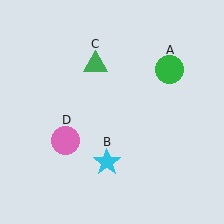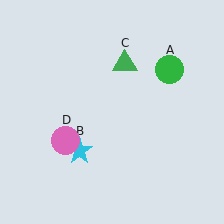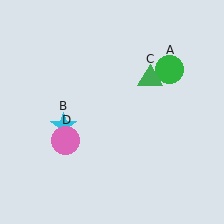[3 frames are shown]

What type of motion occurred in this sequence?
The cyan star (object B), green triangle (object C) rotated clockwise around the center of the scene.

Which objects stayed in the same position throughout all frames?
Green circle (object A) and pink circle (object D) remained stationary.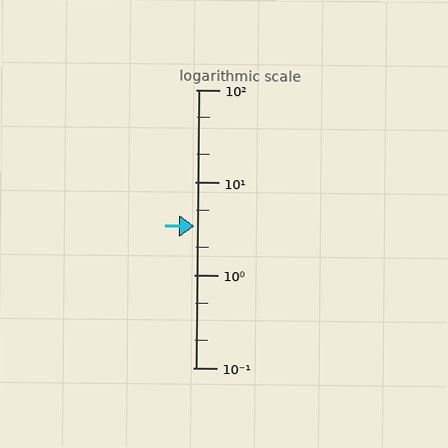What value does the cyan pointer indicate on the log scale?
The pointer indicates approximately 3.4.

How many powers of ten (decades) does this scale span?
The scale spans 3 decades, from 0.1 to 100.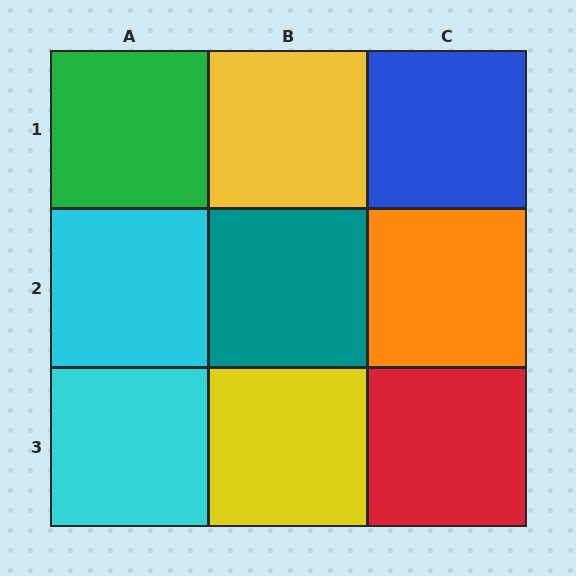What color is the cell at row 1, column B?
Yellow.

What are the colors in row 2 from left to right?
Cyan, teal, orange.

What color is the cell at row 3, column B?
Yellow.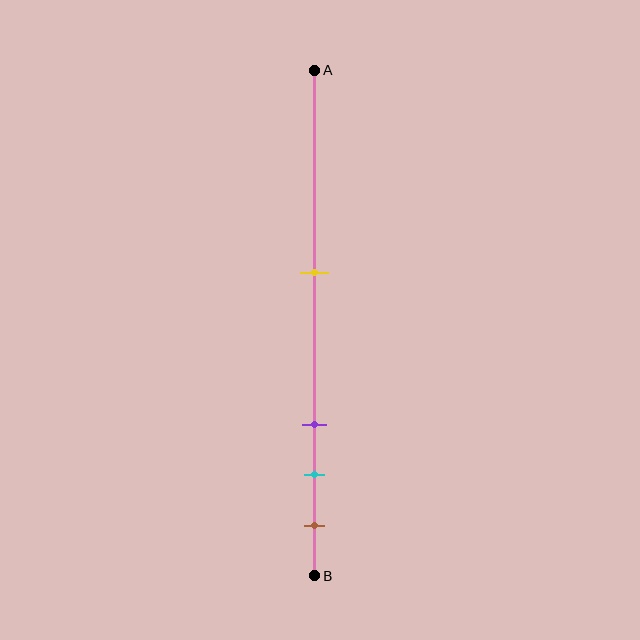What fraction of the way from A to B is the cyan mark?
The cyan mark is approximately 80% (0.8) of the way from A to B.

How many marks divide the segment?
There are 4 marks dividing the segment.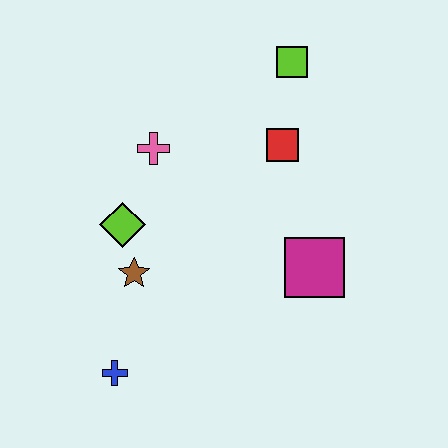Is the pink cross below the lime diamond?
No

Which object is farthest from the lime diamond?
The lime square is farthest from the lime diamond.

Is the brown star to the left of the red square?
Yes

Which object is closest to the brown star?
The lime diamond is closest to the brown star.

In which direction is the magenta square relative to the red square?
The magenta square is below the red square.